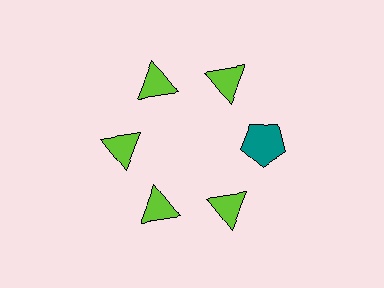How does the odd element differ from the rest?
It differs in both color (teal instead of lime) and shape (pentagon instead of triangle).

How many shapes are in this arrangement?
There are 6 shapes arranged in a ring pattern.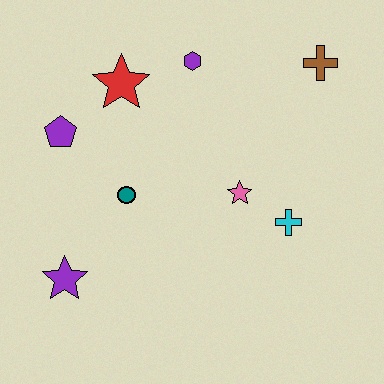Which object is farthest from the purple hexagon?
The purple star is farthest from the purple hexagon.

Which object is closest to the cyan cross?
The pink star is closest to the cyan cross.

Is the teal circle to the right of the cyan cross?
No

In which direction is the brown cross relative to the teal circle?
The brown cross is to the right of the teal circle.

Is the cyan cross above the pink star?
No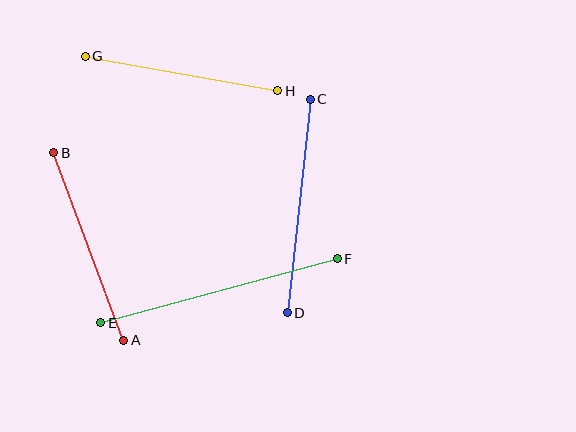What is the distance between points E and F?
The distance is approximately 245 pixels.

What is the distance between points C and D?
The distance is approximately 215 pixels.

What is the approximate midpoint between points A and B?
The midpoint is at approximately (89, 247) pixels.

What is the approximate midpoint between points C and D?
The midpoint is at approximately (299, 206) pixels.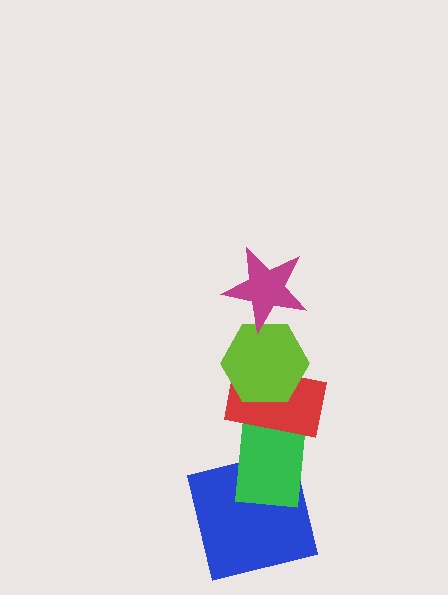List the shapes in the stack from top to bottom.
From top to bottom: the magenta star, the lime hexagon, the red rectangle, the green rectangle, the blue square.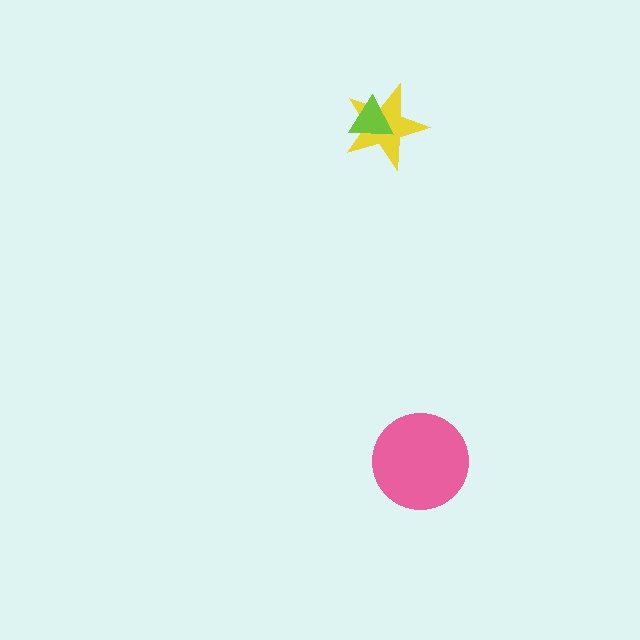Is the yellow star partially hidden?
Yes, it is partially covered by another shape.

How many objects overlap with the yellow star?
1 object overlaps with the yellow star.